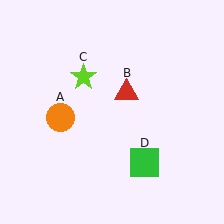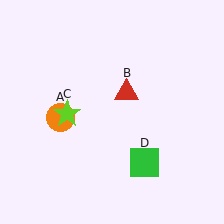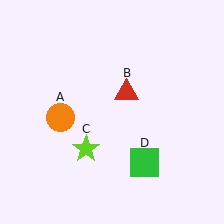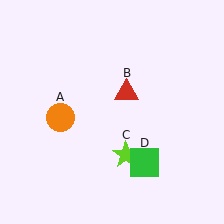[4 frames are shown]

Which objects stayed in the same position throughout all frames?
Orange circle (object A) and red triangle (object B) and green square (object D) remained stationary.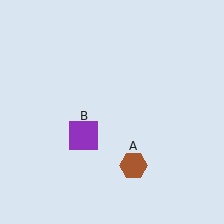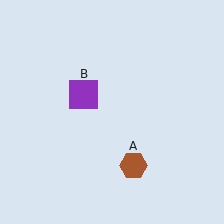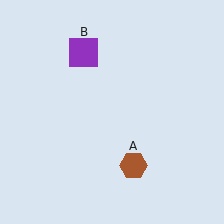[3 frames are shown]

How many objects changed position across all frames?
1 object changed position: purple square (object B).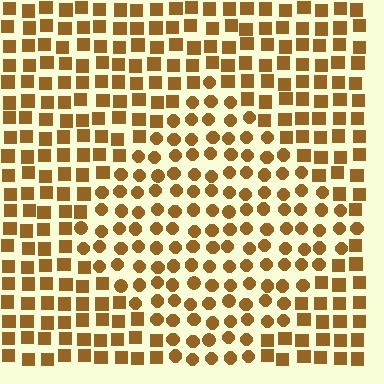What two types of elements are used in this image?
The image uses circles inside the diamond region and squares outside it.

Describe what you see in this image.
The image is filled with small brown elements arranged in a uniform grid. A diamond-shaped region contains circles, while the surrounding area contains squares. The boundary is defined purely by the change in element shape.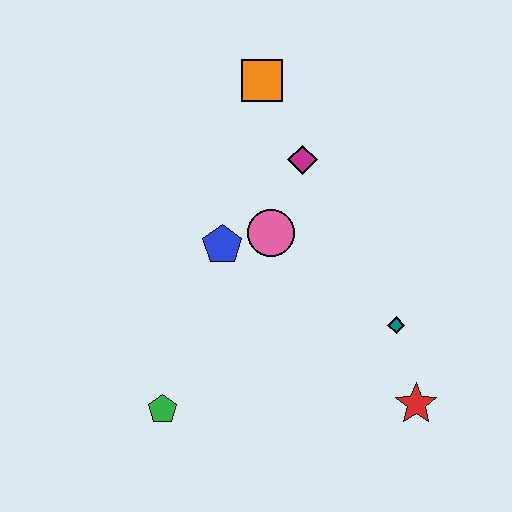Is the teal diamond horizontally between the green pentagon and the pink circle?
No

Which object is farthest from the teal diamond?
The orange square is farthest from the teal diamond.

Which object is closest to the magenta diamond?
The pink circle is closest to the magenta diamond.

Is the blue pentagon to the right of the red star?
No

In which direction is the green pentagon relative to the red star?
The green pentagon is to the left of the red star.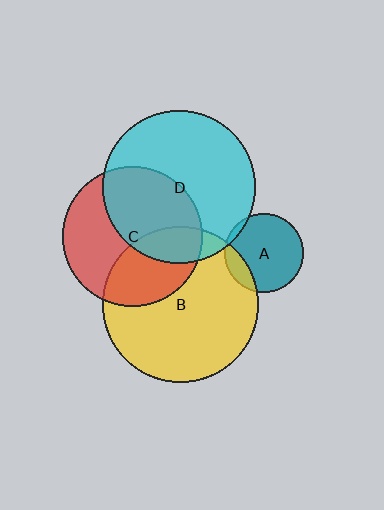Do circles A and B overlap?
Yes.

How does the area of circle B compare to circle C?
Approximately 1.2 times.